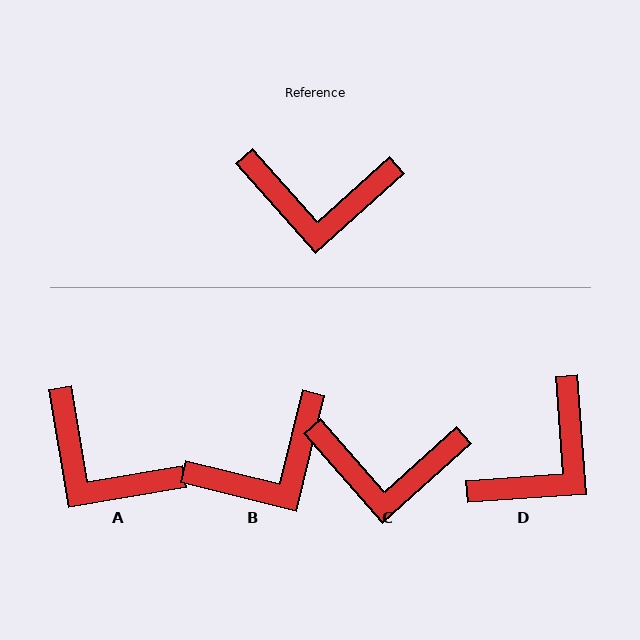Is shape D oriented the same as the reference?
No, it is off by about 52 degrees.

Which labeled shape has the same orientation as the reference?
C.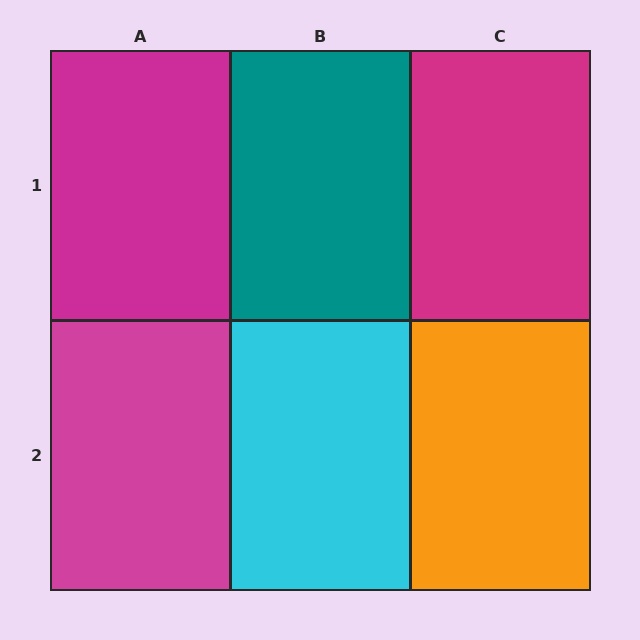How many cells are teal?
1 cell is teal.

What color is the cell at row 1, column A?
Magenta.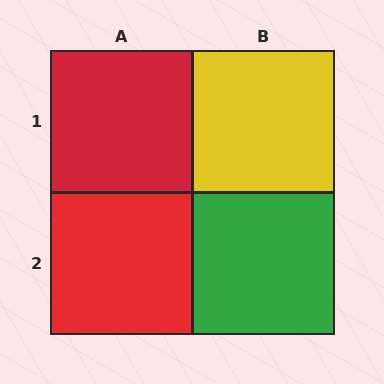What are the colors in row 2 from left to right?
Red, green.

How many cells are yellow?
1 cell is yellow.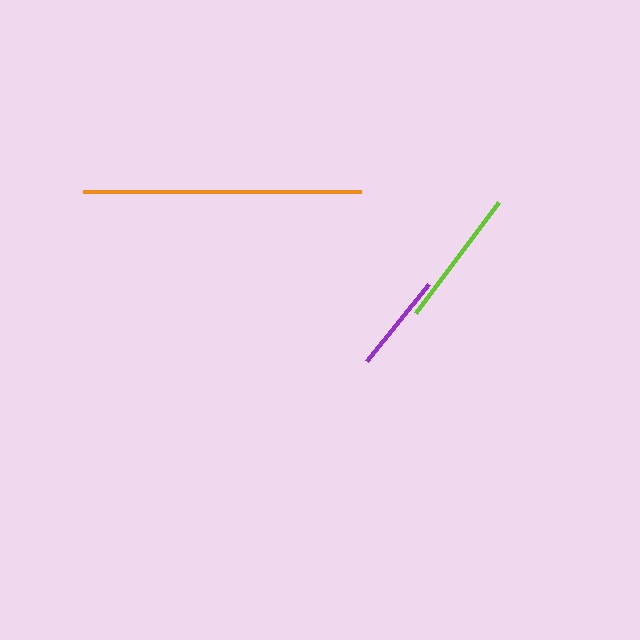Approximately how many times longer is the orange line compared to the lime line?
The orange line is approximately 2.0 times the length of the lime line.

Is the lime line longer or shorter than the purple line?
The lime line is longer than the purple line.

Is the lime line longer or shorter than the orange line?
The orange line is longer than the lime line.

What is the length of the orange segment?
The orange segment is approximately 279 pixels long.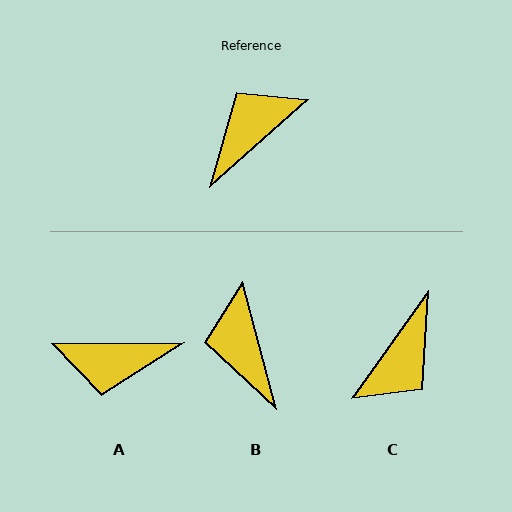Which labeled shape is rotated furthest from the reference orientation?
C, about 167 degrees away.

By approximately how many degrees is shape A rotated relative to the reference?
Approximately 139 degrees counter-clockwise.